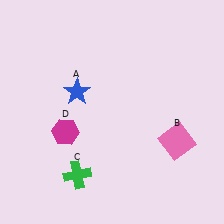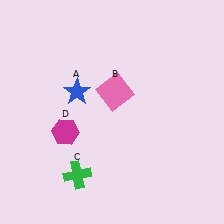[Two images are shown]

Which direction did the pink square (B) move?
The pink square (B) moved left.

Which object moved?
The pink square (B) moved left.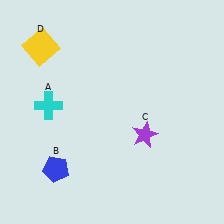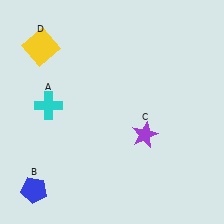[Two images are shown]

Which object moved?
The blue pentagon (B) moved left.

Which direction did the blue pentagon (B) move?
The blue pentagon (B) moved left.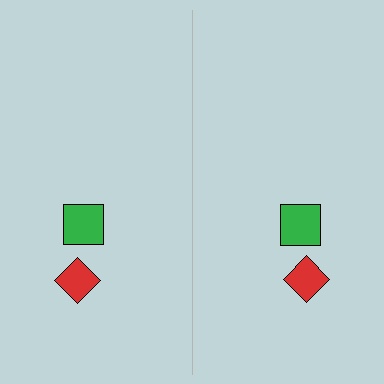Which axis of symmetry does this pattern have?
The pattern has a vertical axis of symmetry running through the center of the image.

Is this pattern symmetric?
Yes, this pattern has bilateral (reflection) symmetry.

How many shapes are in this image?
There are 4 shapes in this image.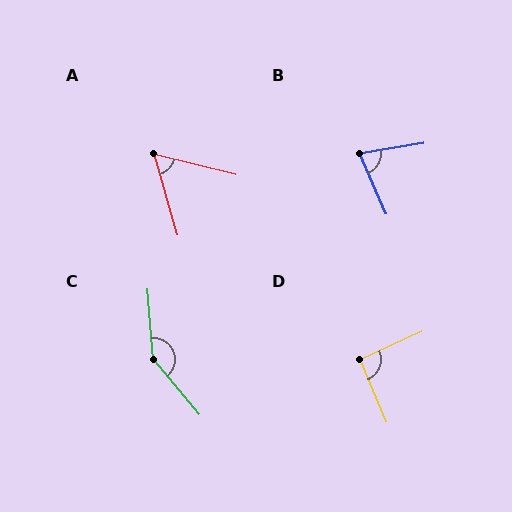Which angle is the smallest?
A, at approximately 60 degrees.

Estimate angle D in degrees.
Approximately 92 degrees.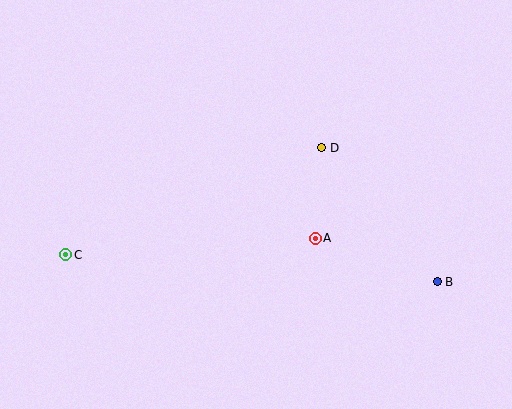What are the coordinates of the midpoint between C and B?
The midpoint between C and B is at (251, 268).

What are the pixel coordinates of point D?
Point D is at (322, 148).